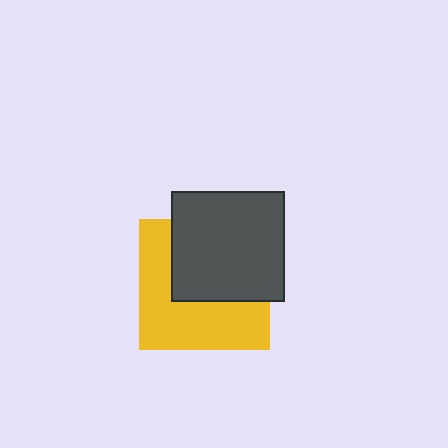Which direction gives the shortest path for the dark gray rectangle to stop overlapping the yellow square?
Moving up gives the shortest separation.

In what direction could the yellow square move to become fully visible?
The yellow square could move down. That would shift it out from behind the dark gray rectangle entirely.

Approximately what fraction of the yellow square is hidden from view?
Roughly 48% of the yellow square is hidden behind the dark gray rectangle.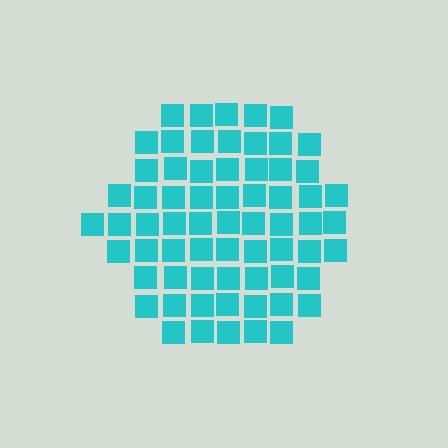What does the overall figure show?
The overall figure shows a hexagon.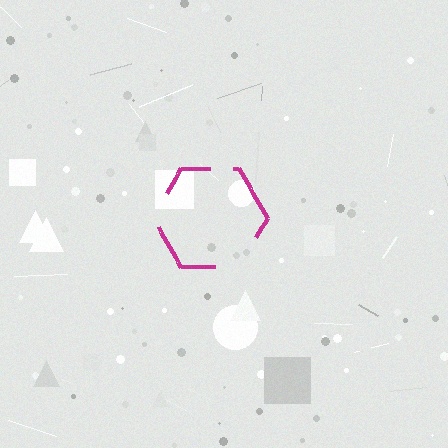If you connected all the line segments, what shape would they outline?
They would outline a hexagon.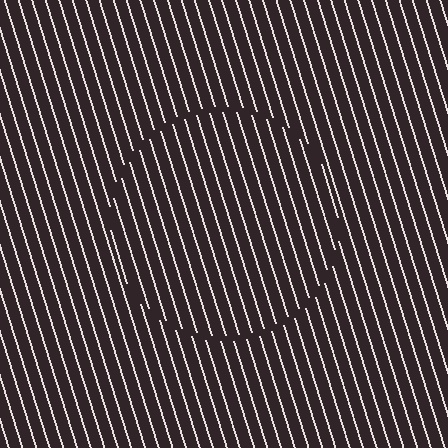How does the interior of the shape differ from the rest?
The interior of the shape contains the same grating, shifted by half a period — the contour is defined by the phase discontinuity where line-ends from the inner and outer gratings abut.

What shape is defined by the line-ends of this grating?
An illusory circle. The interior of the shape contains the same grating, shifted by half a period — the contour is defined by the phase discontinuity where line-ends from the inner and outer gratings abut.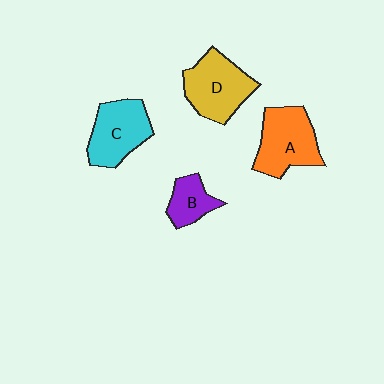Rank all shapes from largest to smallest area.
From largest to smallest: A (orange), D (yellow), C (cyan), B (purple).